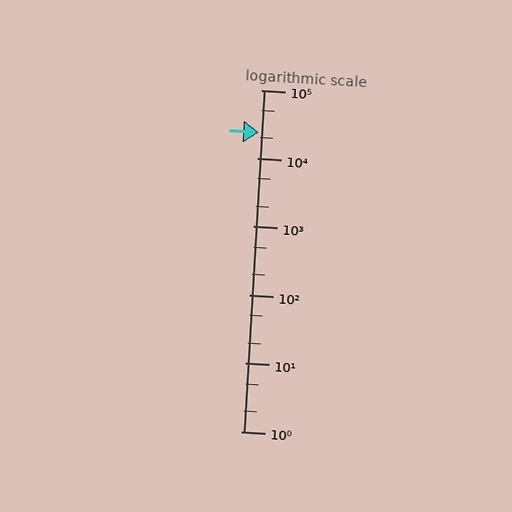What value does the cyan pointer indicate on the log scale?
The pointer indicates approximately 24000.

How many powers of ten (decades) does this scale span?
The scale spans 5 decades, from 1 to 100000.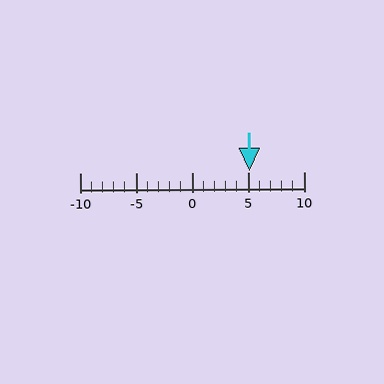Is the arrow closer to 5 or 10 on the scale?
The arrow is closer to 5.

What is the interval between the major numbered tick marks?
The major tick marks are spaced 5 units apart.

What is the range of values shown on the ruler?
The ruler shows values from -10 to 10.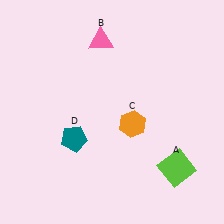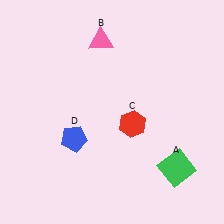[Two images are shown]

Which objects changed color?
A changed from lime to green. C changed from orange to red. D changed from teal to blue.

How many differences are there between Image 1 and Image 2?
There are 3 differences between the two images.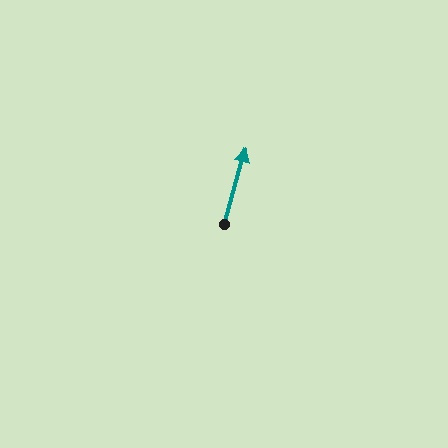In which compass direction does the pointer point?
North.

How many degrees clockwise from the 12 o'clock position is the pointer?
Approximately 16 degrees.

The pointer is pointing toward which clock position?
Roughly 1 o'clock.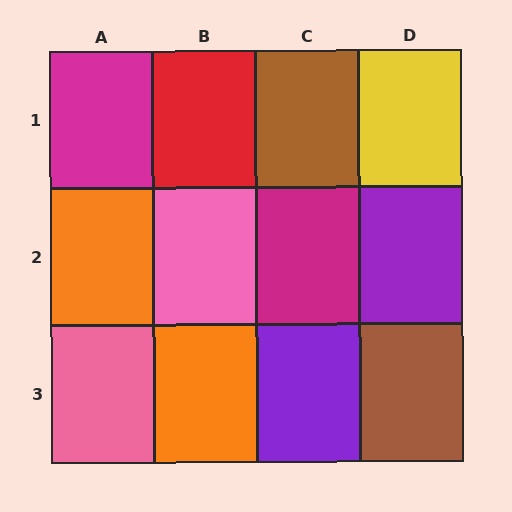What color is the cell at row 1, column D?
Yellow.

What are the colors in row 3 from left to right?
Pink, orange, purple, brown.